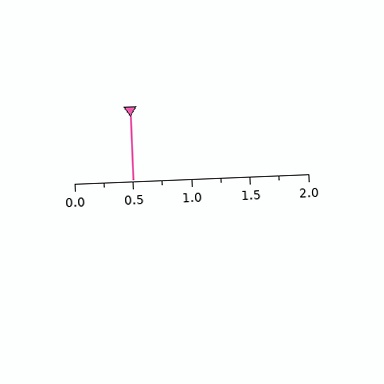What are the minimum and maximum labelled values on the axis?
The axis runs from 0.0 to 2.0.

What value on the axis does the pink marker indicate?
The marker indicates approximately 0.5.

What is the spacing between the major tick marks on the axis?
The major ticks are spaced 0.5 apart.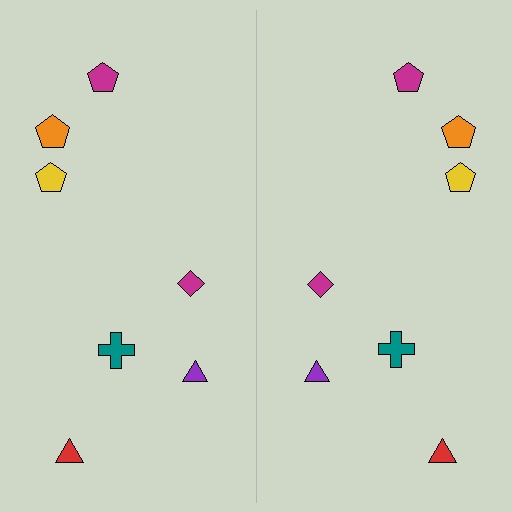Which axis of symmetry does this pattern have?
The pattern has a vertical axis of symmetry running through the center of the image.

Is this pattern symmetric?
Yes, this pattern has bilateral (reflection) symmetry.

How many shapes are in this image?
There are 14 shapes in this image.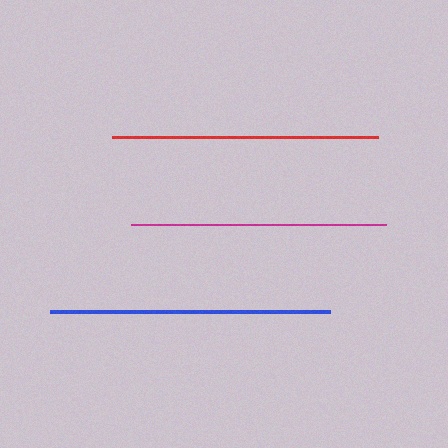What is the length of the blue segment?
The blue segment is approximately 280 pixels long.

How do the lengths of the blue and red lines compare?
The blue and red lines are approximately the same length.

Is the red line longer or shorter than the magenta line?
The red line is longer than the magenta line.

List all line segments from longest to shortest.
From longest to shortest: blue, red, magenta.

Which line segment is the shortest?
The magenta line is the shortest at approximately 255 pixels.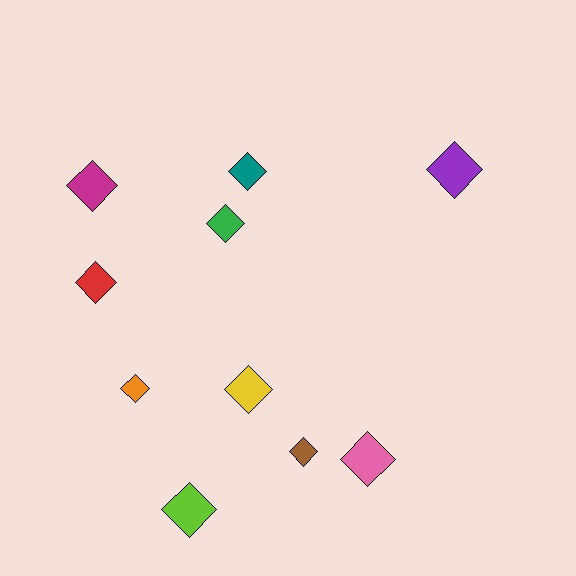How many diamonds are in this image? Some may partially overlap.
There are 10 diamonds.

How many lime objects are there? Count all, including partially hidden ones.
There is 1 lime object.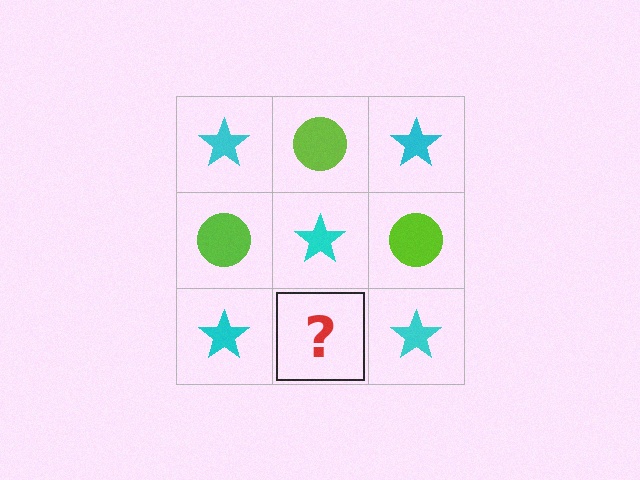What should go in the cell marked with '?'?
The missing cell should contain a lime circle.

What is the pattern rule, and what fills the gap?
The rule is that it alternates cyan star and lime circle in a checkerboard pattern. The gap should be filled with a lime circle.